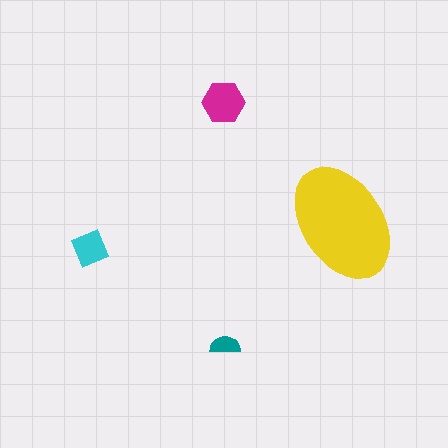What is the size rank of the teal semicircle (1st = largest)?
4th.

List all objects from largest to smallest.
The yellow ellipse, the magenta hexagon, the cyan square, the teal semicircle.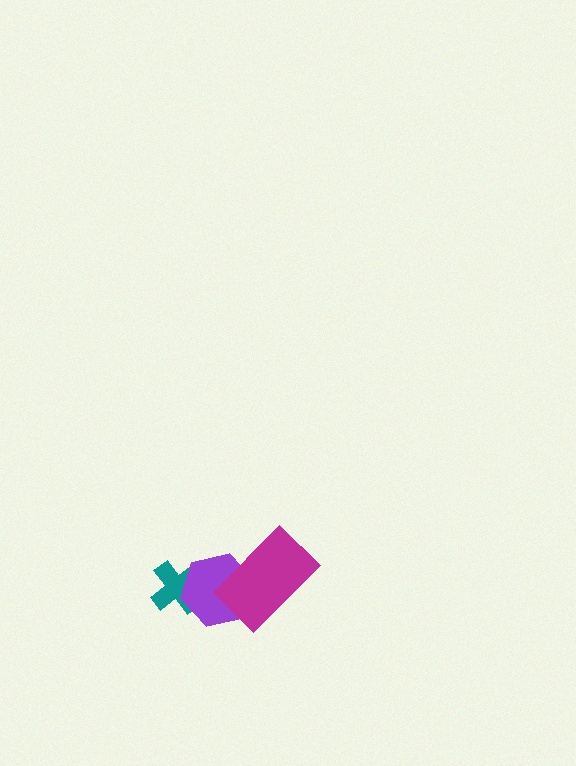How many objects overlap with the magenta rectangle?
1 object overlaps with the magenta rectangle.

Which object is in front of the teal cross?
The purple hexagon is in front of the teal cross.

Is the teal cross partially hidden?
Yes, it is partially covered by another shape.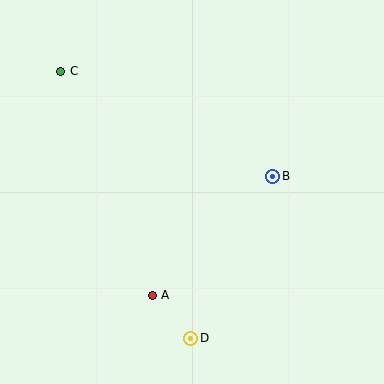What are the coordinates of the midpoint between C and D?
The midpoint between C and D is at (126, 205).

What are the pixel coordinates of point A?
Point A is at (152, 295).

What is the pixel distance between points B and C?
The distance between B and C is 237 pixels.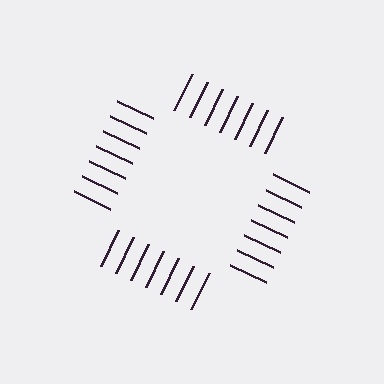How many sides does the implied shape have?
4 sides — the line-ends trace a square.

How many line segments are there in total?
28 — 7 along each of the 4 edges.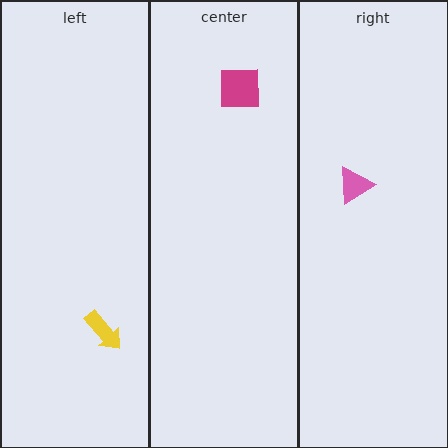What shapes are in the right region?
The pink triangle.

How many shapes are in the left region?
1.